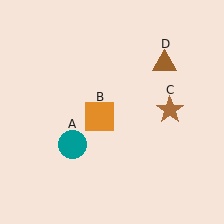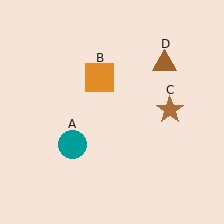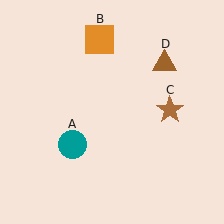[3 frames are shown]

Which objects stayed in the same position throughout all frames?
Teal circle (object A) and brown star (object C) and brown triangle (object D) remained stationary.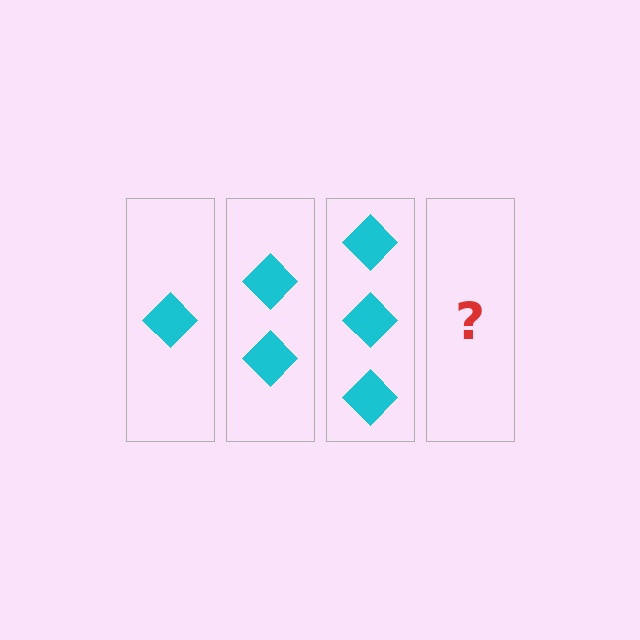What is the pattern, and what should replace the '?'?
The pattern is that each step adds one more diamond. The '?' should be 4 diamonds.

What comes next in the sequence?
The next element should be 4 diamonds.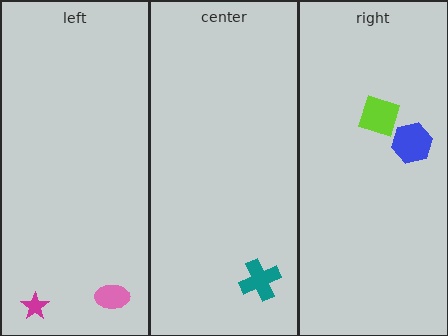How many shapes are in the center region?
1.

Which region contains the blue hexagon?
The right region.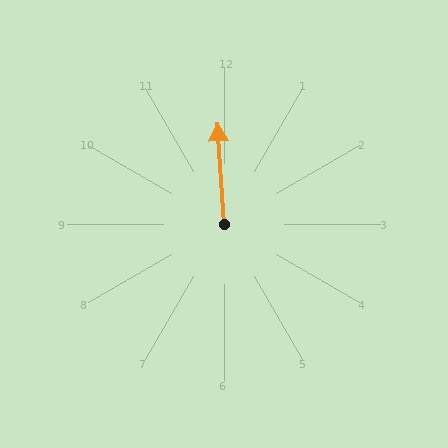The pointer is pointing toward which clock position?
Roughly 12 o'clock.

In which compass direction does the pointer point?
North.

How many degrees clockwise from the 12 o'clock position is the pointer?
Approximately 356 degrees.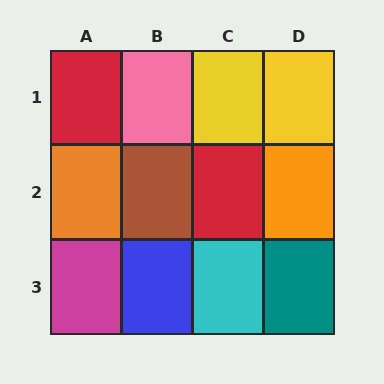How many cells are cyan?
1 cell is cyan.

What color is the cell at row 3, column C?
Cyan.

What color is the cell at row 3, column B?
Blue.